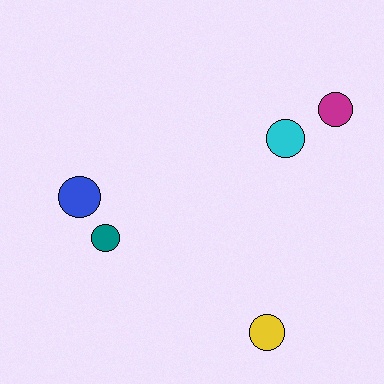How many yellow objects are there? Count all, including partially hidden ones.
There is 1 yellow object.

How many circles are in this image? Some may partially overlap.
There are 5 circles.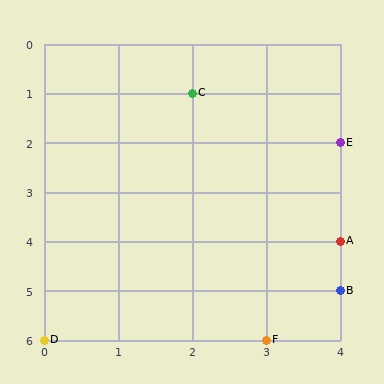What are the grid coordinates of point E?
Point E is at grid coordinates (4, 2).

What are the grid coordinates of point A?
Point A is at grid coordinates (4, 4).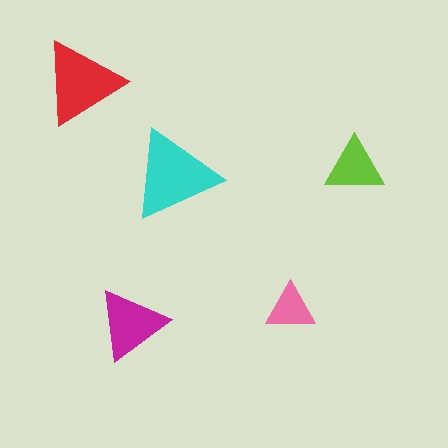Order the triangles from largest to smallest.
the cyan one, the red one, the magenta one, the lime one, the pink one.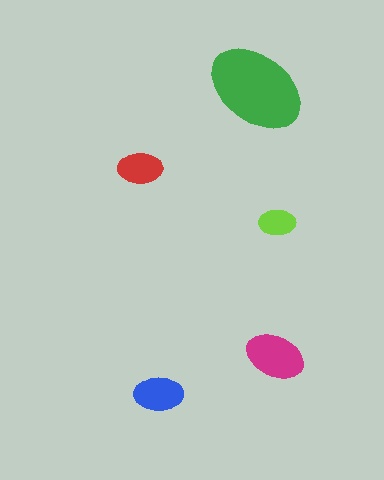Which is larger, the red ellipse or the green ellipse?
The green one.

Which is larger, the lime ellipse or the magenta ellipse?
The magenta one.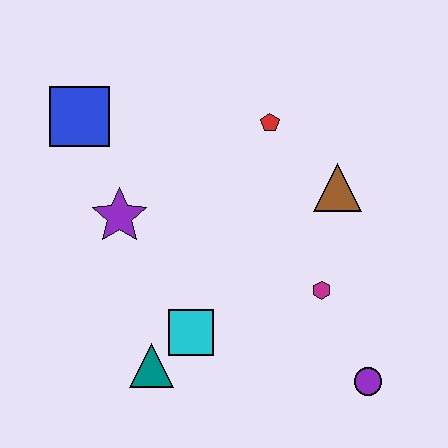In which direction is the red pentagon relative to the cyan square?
The red pentagon is above the cyan square.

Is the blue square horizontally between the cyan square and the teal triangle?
No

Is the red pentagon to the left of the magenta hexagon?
Yes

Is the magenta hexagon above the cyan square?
Yes